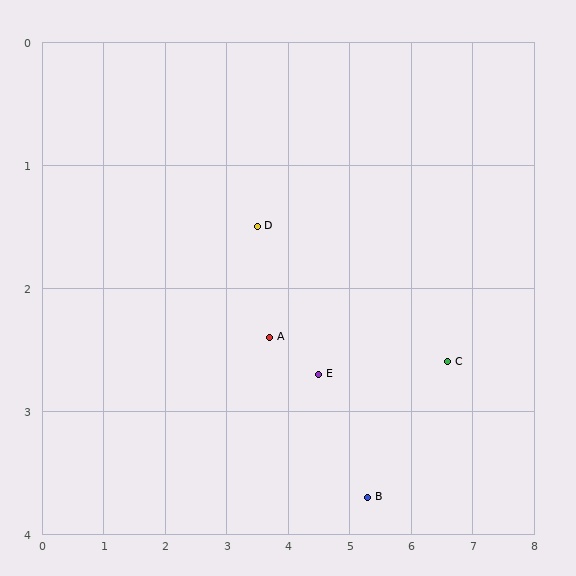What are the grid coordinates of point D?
Point D is at approximately (3.5, 1.5).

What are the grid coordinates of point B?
Point B is at approximately (5.3, 3.7).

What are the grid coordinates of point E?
Point E is at approximately (4.5, 2.7).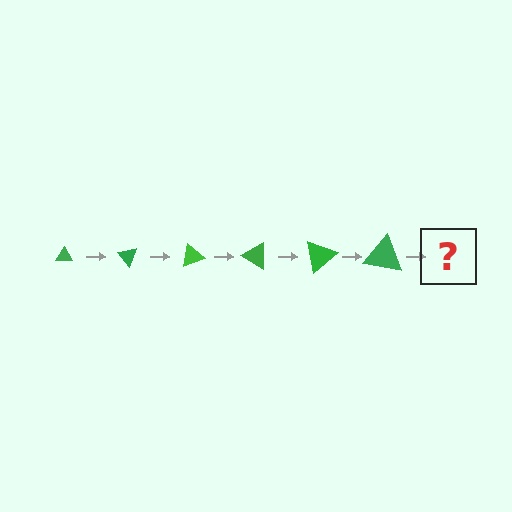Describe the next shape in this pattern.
It should be a triangle, larger than the previous one and rotated 300 degrees from the start.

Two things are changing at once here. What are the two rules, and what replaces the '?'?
The two rules are that the triangle grows larger each step and it rotates 50 degrees each step. The '?' should be a triangle, larger than the previous one and rotated 300 degrees from the start.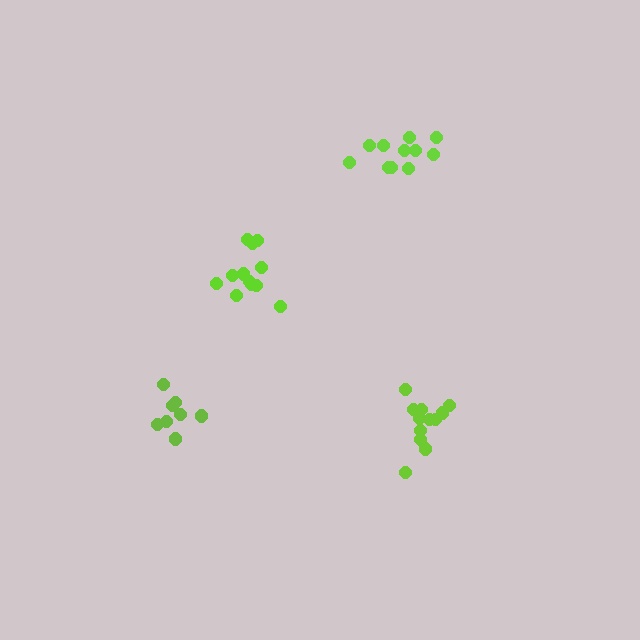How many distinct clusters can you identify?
There are 4 distinct clusters.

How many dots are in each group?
Group 1: 13 dots, Group 2: 13 dots, Group 3: 11 dots, Group 4: 8 dots (45 total).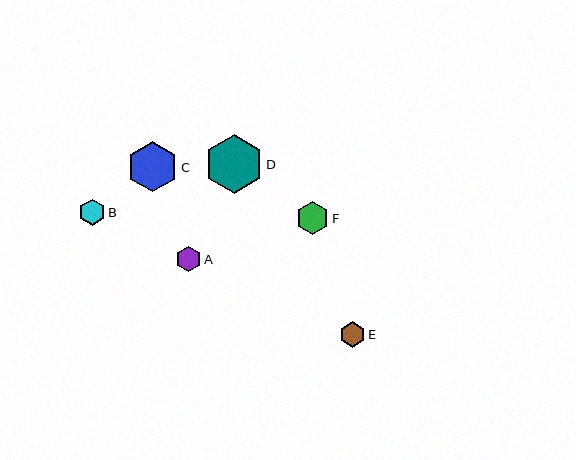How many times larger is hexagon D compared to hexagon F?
Hexagon D is approximately 1.8 times the size of hexagon F.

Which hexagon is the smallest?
Hexagon A is the smallest with a size of approximately 25 pixels.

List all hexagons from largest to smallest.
From largest to smallest: D, C, F, B, E, A.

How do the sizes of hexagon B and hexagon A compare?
Hexagon B and hexagon A are approximately the same size.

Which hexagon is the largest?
Hexagon D is the largest with a size of approximately 58 pixels.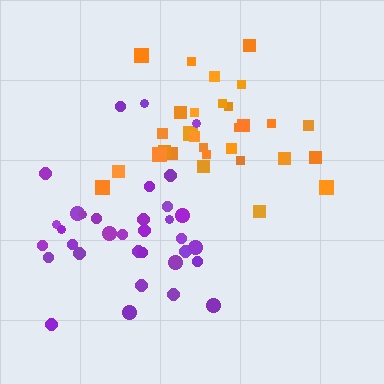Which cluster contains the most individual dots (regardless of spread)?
Purple (34).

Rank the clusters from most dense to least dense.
orange, purple.